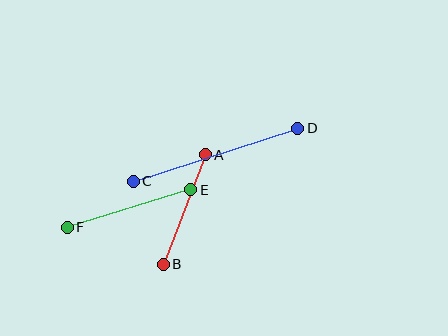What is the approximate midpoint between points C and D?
The midpoint is at approximately (216, 155) pixels.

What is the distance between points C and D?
The distance is approximately 173 pixels.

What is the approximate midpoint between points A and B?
The midpoint is at approximately (184, 210) pixels.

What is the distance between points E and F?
The distance is approximately 129 pixels.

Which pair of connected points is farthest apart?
Points C and D are farthest apart.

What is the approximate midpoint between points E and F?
The midpoint is at approximately (129, 209) pixels.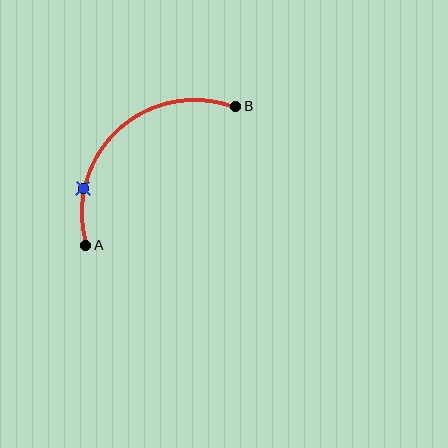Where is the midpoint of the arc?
The arc midpoint is the point on the curve farthest from the straight line joining A and B. It sits above and to the left of that line.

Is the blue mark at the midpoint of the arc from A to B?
No. The blue mark lies on the arc but is closer to endpoint A. The arc midpoint would be at the point on the curve equidistant along the arc from both A and B.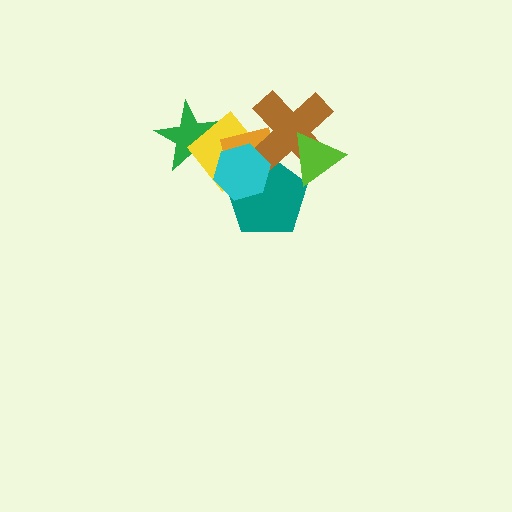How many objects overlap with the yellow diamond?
5 objects overlap with the yellow diamond.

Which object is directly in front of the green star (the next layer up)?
The yellow diamond is directly in front of the green star.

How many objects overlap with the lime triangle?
2 objects overlap with the lime triangle.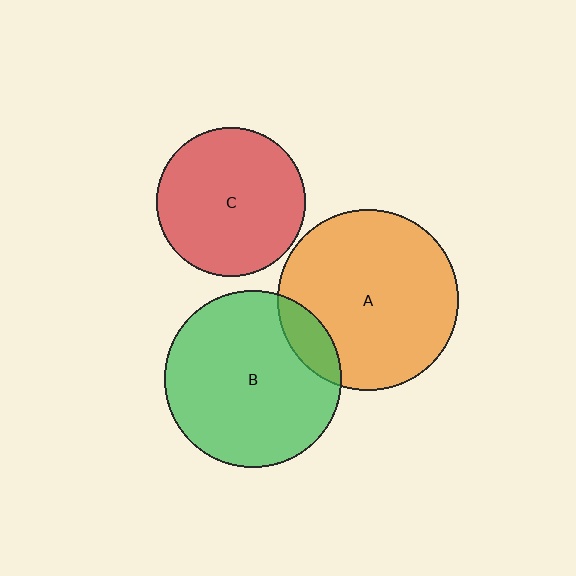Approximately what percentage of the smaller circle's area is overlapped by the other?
Approximately 10%.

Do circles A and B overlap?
Yes.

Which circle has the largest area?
Circle A (orange).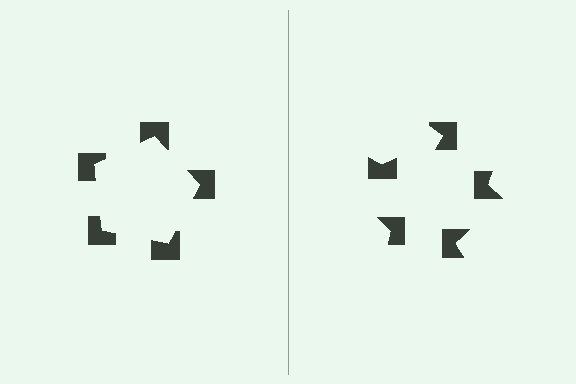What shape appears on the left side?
An illusory pentagon.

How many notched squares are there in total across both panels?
10 — 5 on each side.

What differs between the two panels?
The notched squares are positioned identically on both sides; only the wedge orientations differ. On the left they align to a pentagon; on the right they are misaligned.